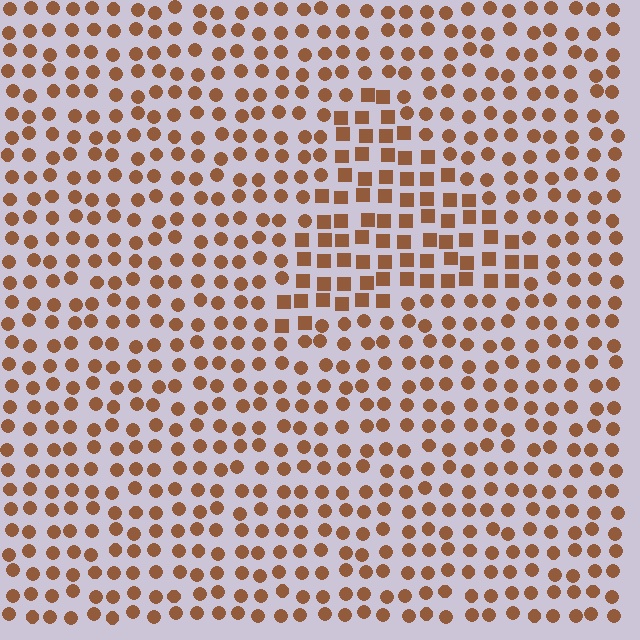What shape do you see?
I see a triangle.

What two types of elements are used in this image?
The image uses squares inside the triangle region and circles outside it.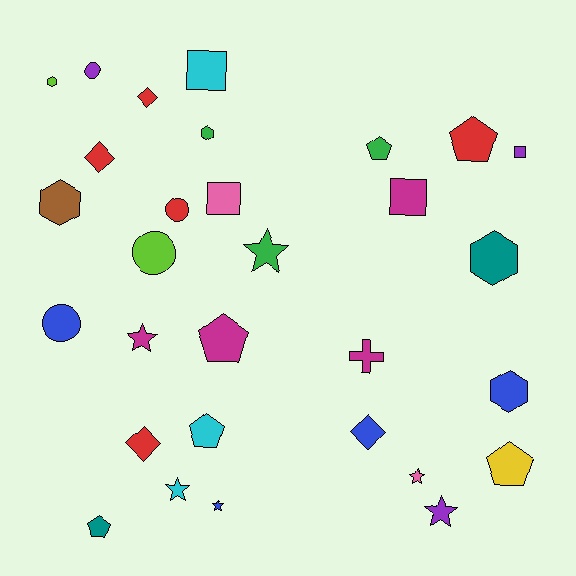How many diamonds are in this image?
There are 4 diamonds.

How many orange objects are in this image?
There are no orange objects.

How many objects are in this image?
There are 30 objects.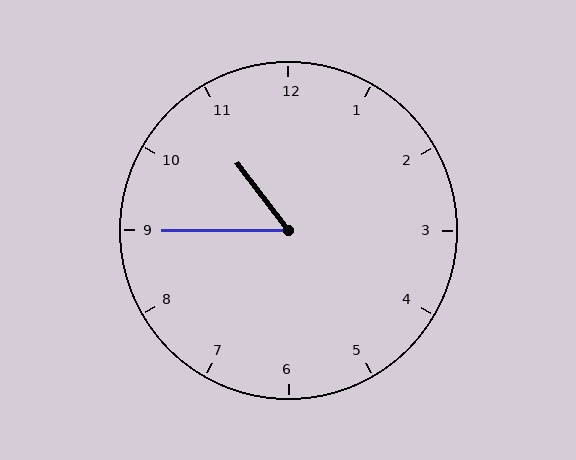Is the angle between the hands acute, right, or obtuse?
It is acute.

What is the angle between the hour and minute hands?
Approximately 52 degrees.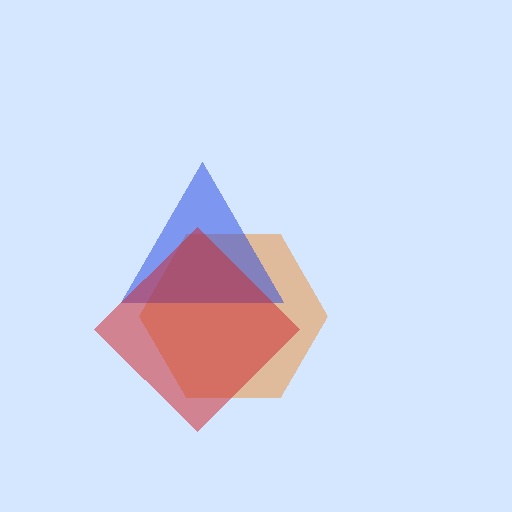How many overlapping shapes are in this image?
There are 3 overlapping shapes in the image.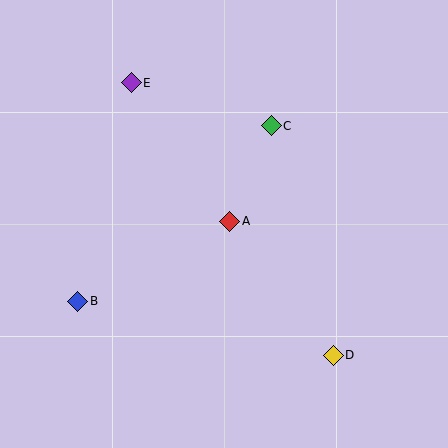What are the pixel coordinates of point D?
Point D is at (333, 355).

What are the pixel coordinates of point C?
Point C is at (271, 126).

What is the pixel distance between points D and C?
The distance between D and C is 237 pixels.